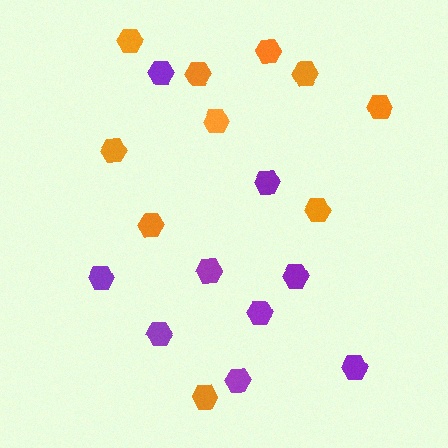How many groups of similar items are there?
There are 2 groups: one group of purple hexagons (9) and one group of orange hexagons (10).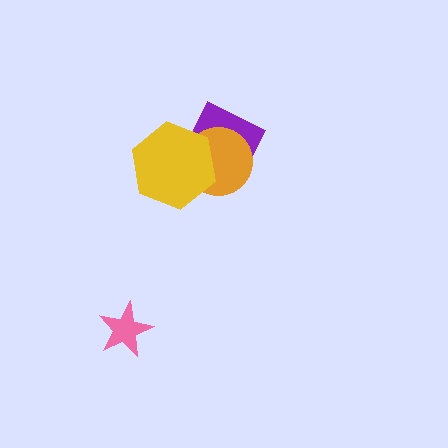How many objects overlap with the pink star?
0 objects overlap with the pink star.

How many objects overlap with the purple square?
2 objects overlap with the purple square.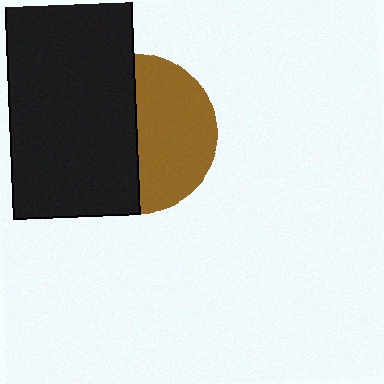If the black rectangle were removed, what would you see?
You would see the complete brown circle.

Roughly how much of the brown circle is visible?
About half of it is visible (roughly 50%).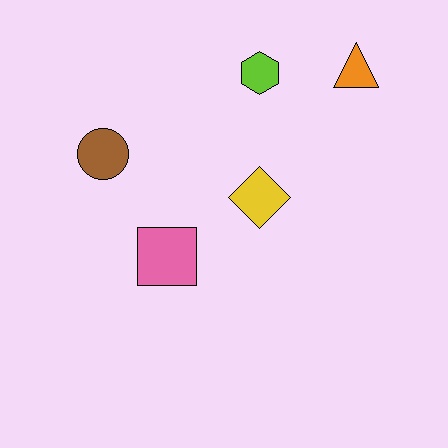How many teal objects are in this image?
There are no teal objects.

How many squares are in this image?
There is 1 square.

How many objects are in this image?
There are 5 objects.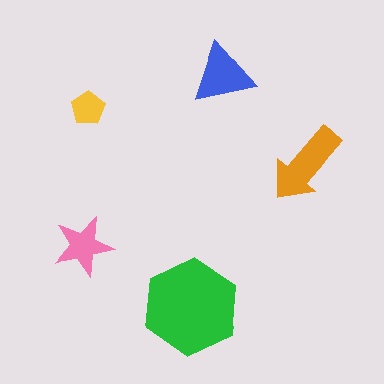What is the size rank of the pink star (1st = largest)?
4th.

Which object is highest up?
The blue triangle is topmost.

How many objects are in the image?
There are 5 objects in the image.